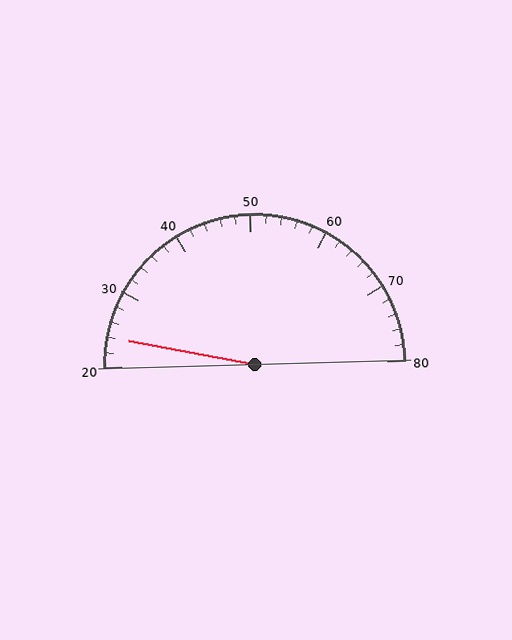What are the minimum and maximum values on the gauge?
The gauge ranges from 20 to 80.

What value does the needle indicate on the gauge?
The needle indicates approximately 24.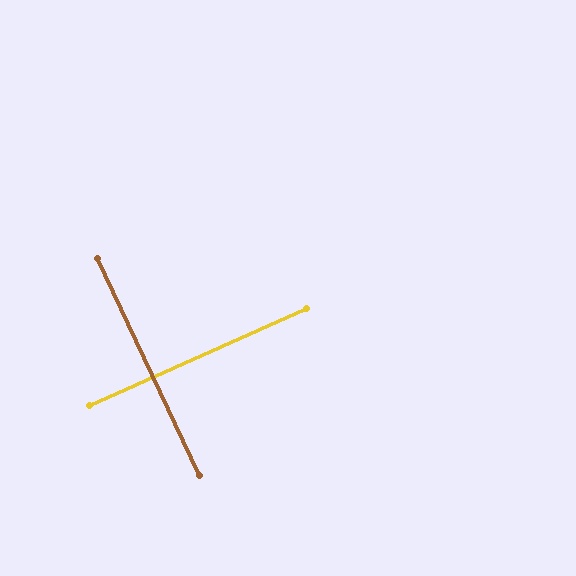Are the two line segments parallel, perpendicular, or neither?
Perpendicular — they meet at approximately 89°.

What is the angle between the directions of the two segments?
Approximately 89 degrees.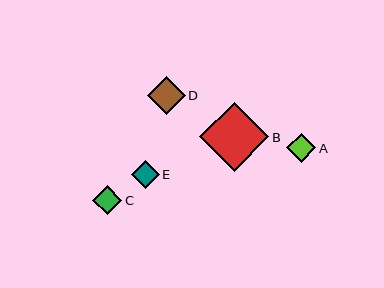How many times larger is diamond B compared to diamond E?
Diamond B is approximately 2.5 times the size of diamond E.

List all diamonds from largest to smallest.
From largest to smallest: B, D, A, C, E.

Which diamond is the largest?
Diamond B is the largest with a size of approximately 69 pixels.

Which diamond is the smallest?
Diamond E is the smallest with a size of approximately 28 pixels.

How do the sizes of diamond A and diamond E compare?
Diamond A and diamond E are approximately the same size.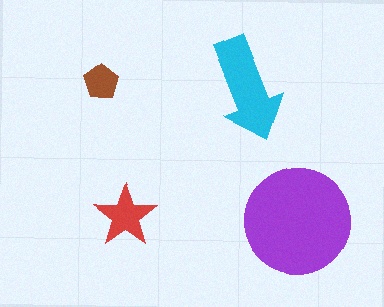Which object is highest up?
The brown pentagon is topmost.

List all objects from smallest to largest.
The brown pentagon, the red star, the cyan arrow, the purple circle.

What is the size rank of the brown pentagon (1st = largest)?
4th.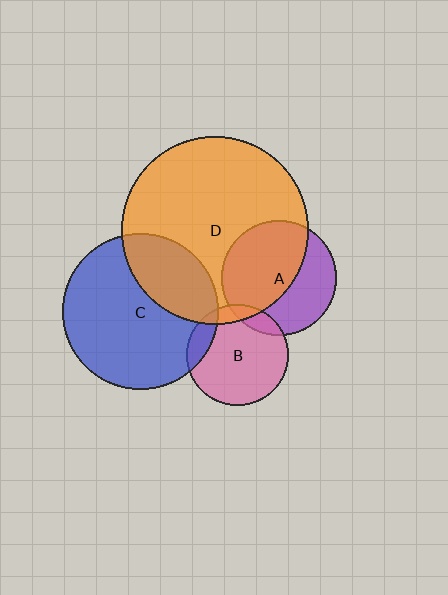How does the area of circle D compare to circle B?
Approximately 3.4 times.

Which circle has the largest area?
Circle D (orange).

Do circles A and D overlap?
Yes.